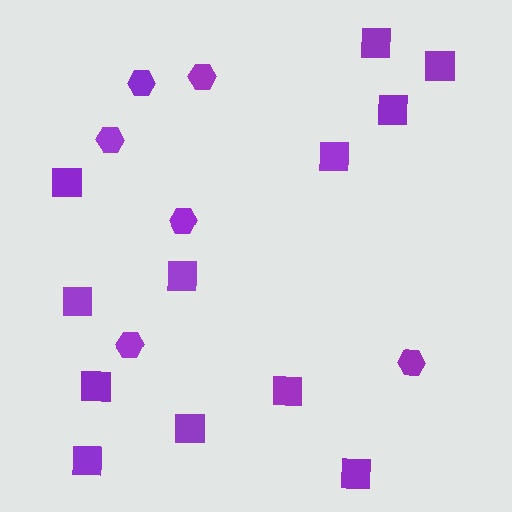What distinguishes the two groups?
There are 2 groups: one group of squares (12) and one group of hexagons (6).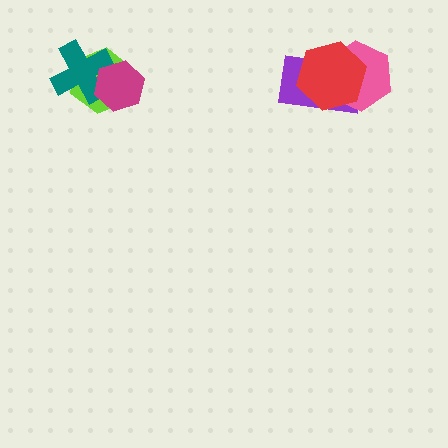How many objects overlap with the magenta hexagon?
2 objects overlap with the magenta hexagon.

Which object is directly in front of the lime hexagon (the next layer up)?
The teal cross is directly in front of the lime hexagon.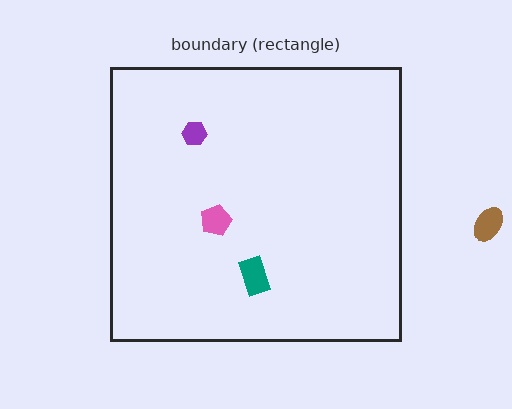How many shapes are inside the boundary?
3 inside, 1 outside.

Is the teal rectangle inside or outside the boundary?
Inside.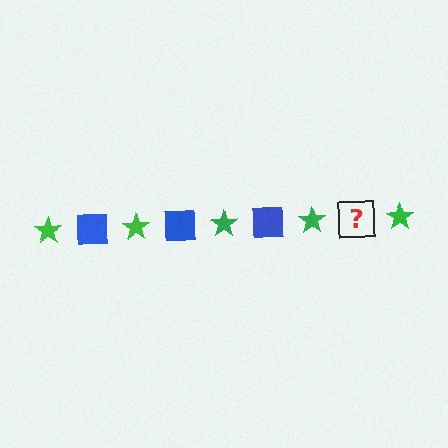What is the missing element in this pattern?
The missing element is a blue square.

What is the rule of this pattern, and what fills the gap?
The rule is that the pattern alternates between green star and blue square. The gap should be filled with a blue square.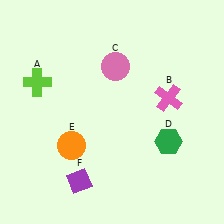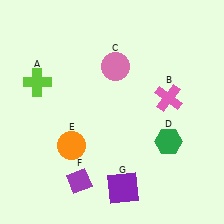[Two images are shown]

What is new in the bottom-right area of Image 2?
A purple square (G) was added in the bottom-right area of Image 2.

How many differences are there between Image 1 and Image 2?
There is 1 difference between the two images.